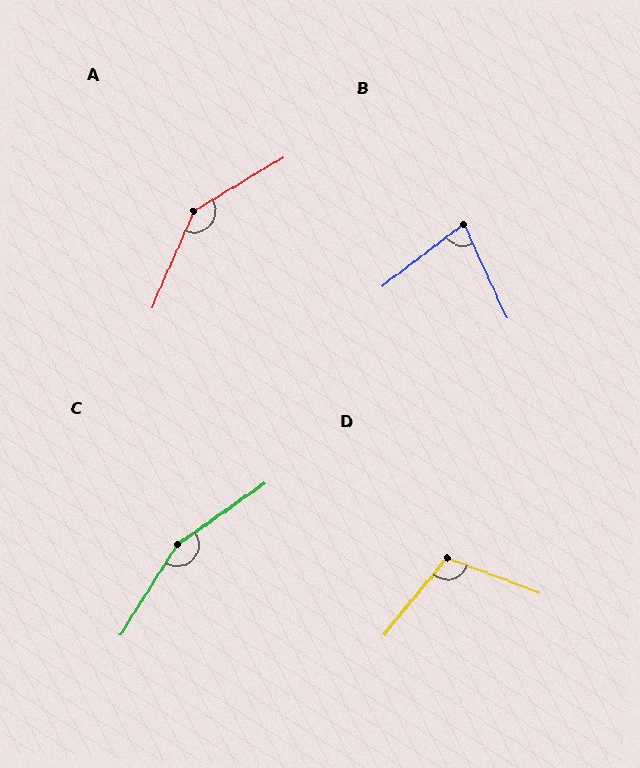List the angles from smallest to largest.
B (77°), D (108°), A (145°), C (157°).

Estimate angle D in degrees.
Approximately 108 degrees.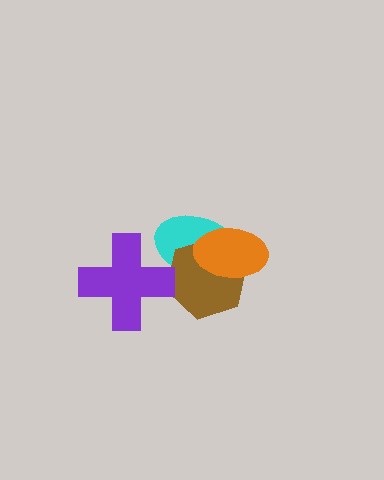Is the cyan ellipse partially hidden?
Yes, it is partially covered by another shape.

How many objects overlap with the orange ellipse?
2 objects overlap with the orange ellipse.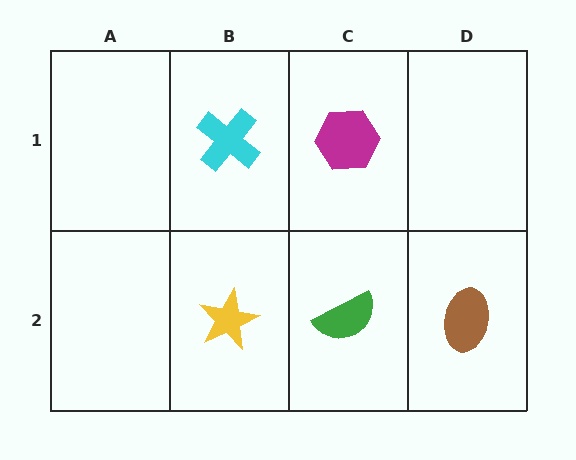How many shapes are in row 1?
2 shapes.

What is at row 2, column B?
A yellow star.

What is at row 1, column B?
A cyan cross.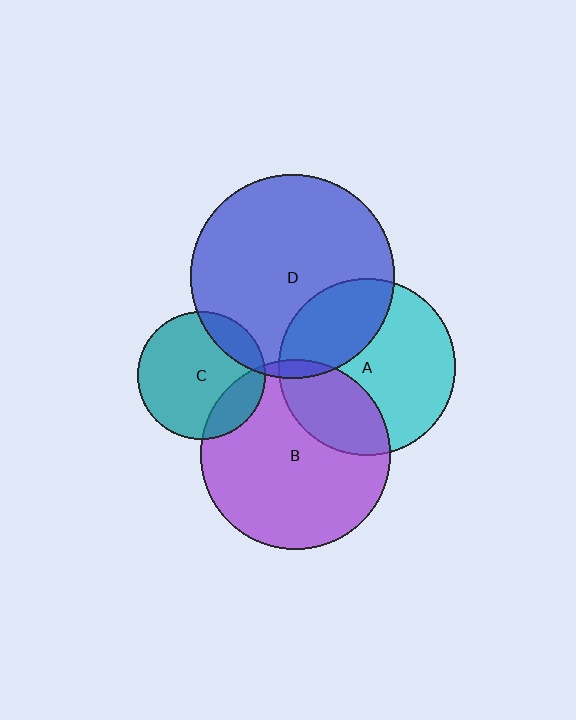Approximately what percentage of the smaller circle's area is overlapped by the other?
Approximately 20%.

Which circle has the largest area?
Circle D (blue).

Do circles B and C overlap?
Yes.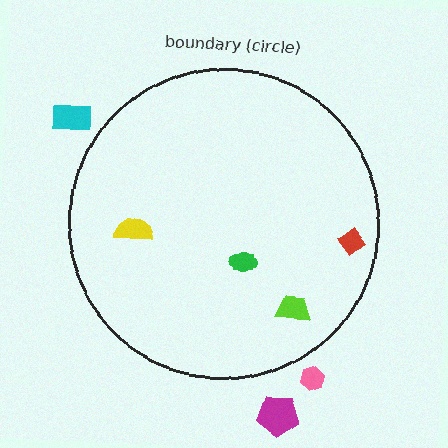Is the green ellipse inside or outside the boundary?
Inside.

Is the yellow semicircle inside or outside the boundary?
Inside.